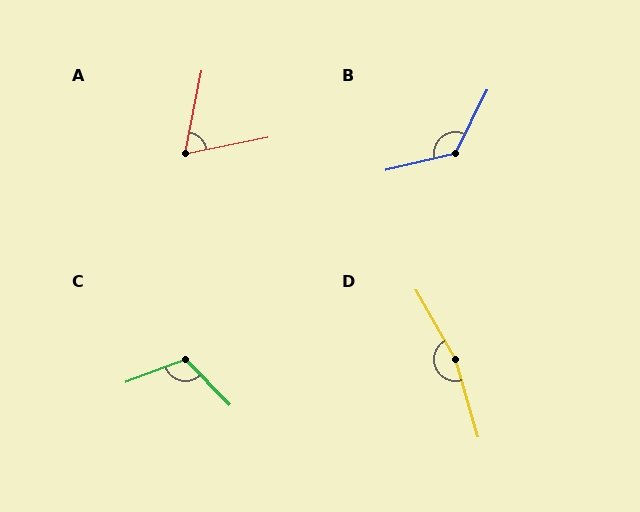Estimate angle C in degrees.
Approximately 114 degrees.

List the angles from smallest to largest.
A (68°), C (114°), B (130°), D (167°).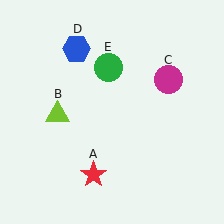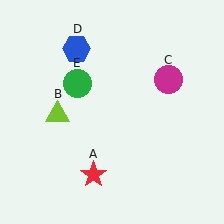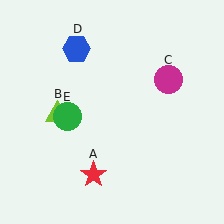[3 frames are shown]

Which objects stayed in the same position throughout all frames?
Red star (object A) and lime triangle (object B) and magenta circle (object C) and blue hexagon (object D) remained stationary.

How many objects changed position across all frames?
1 object changed position: green circle (object E).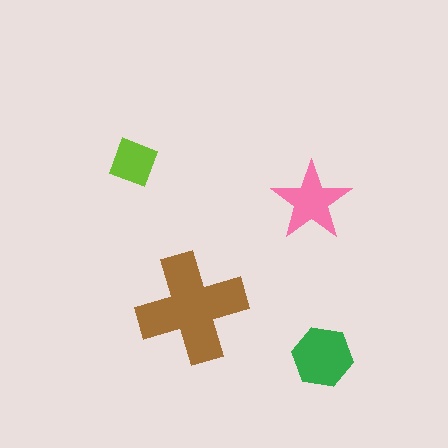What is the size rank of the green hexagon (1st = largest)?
2nd.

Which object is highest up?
The lime diamond is topmost.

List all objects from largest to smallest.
The brown cross, the green hexagon, the pink star, the lime diamond.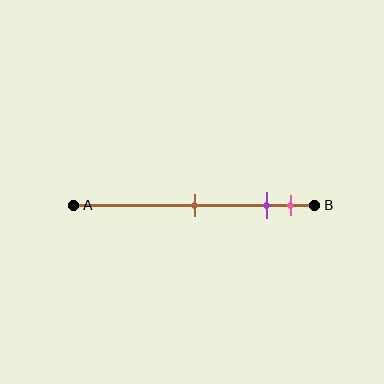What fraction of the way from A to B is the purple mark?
The purple mark is approximately 80% (0.8) of the way from A to B.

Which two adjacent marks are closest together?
The purple and pink marks are the closest adjacent pair.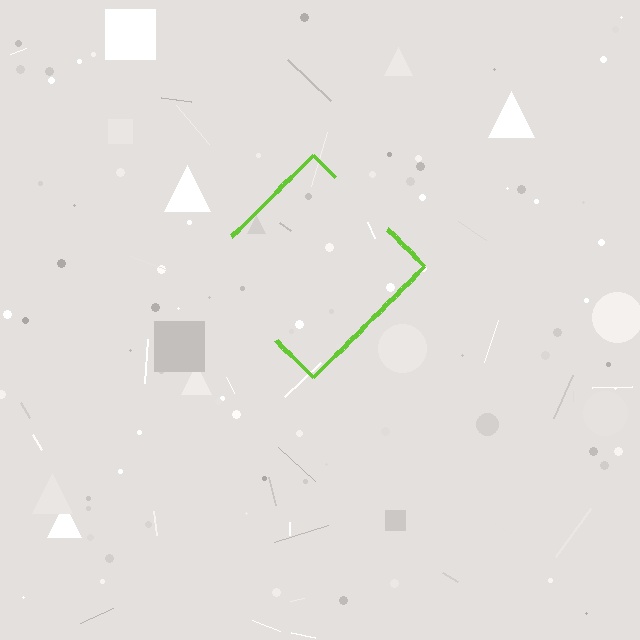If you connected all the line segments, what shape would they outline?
They would outline a diamond.